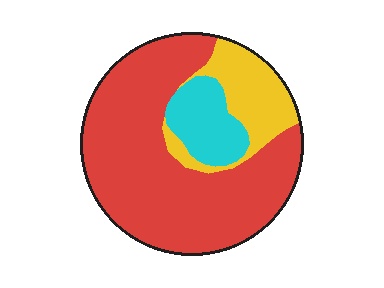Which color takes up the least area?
Cyan, at roughly 15%.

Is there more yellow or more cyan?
Yellow.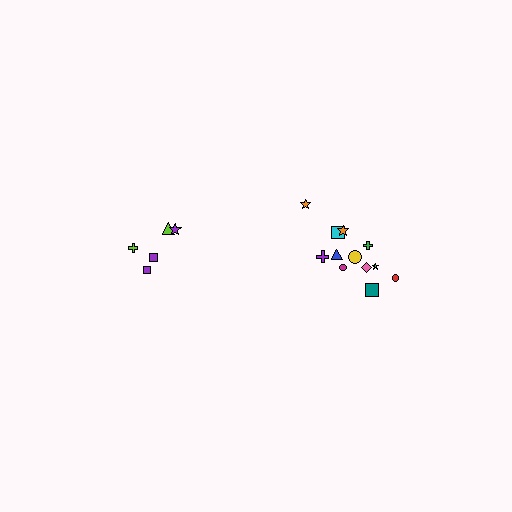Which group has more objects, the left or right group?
The right group.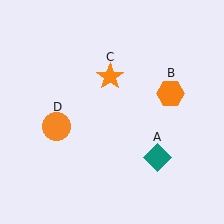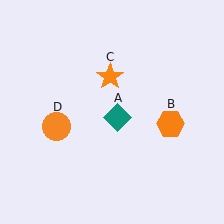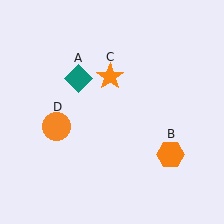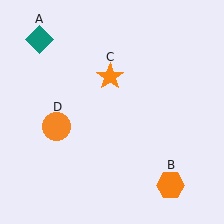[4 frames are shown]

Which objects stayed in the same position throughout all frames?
Orange star (object C) and orange circle (object D) remained stationary.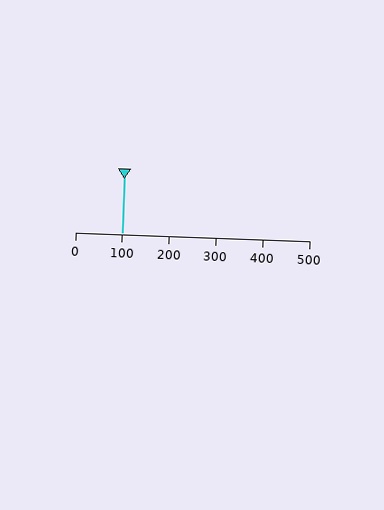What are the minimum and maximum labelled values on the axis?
The axis runs from 0 to 500.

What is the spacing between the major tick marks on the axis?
The major ticks are spaced 100 apart.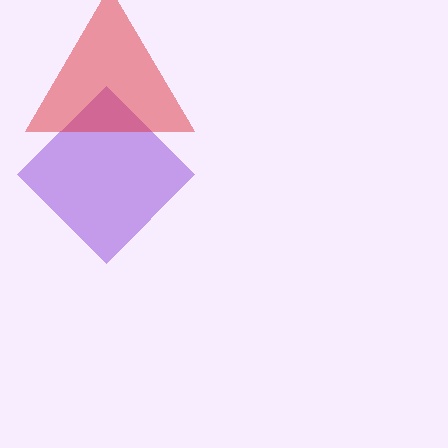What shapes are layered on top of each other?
The layered shapes are: a purple diamond, a red triangle.